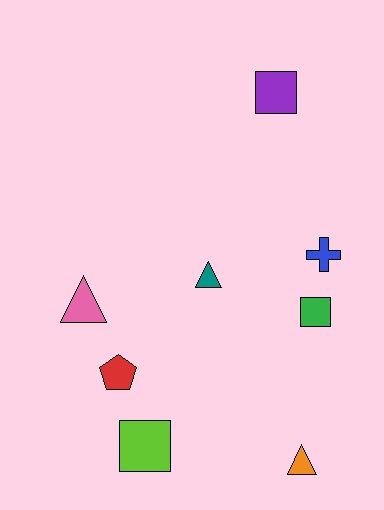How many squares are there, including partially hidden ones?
There are 3 squares.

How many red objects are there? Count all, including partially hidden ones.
There is 1 red object.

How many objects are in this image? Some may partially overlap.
There are 8 objects.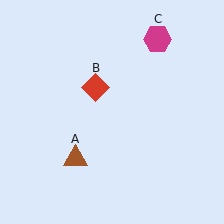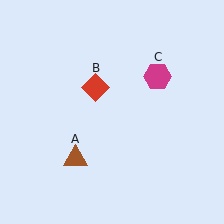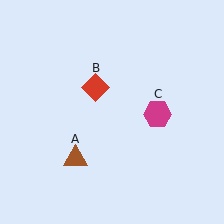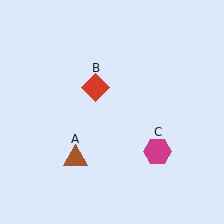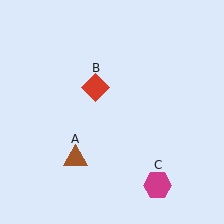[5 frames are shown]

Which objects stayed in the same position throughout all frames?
Brown triangle (object A) and red diamond (object B) remained stationary.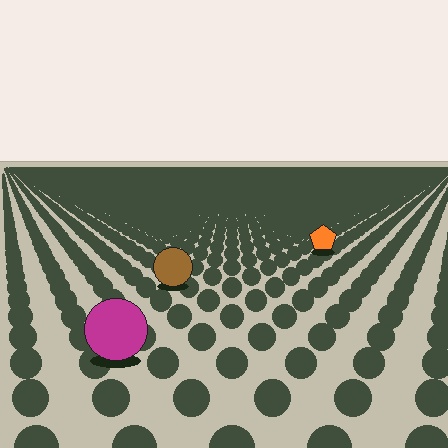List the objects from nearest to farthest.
From nearest to farthest: the magenta circle, the brown circle, the orange pentagon.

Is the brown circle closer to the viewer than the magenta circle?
No. The magenta circle is closer — you can tell from the texture gradient: the ground texture is coarser near it.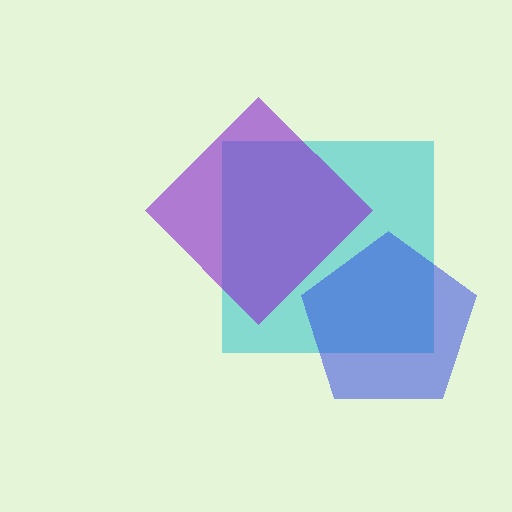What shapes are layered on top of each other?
The layered shapes are: a cyan square, a purple diamond, a blue pentagon.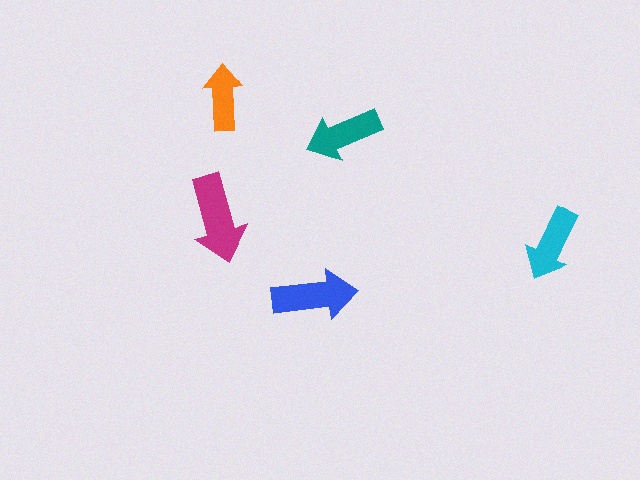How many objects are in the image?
There are 5 objects in the image.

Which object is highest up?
The orange arrow is topmost.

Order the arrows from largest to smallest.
the magenta one, the blue one, the teal one, the cyan one, the orange one.